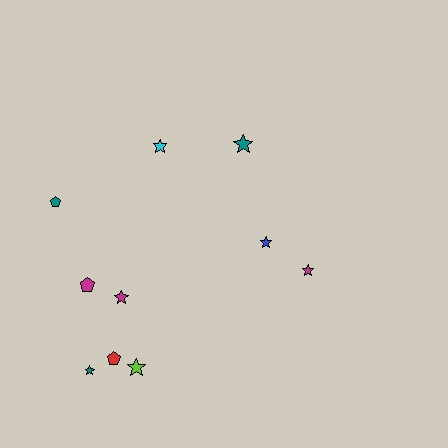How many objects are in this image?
There are 10 objects.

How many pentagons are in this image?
There are 3 pentagons.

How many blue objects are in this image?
There is 1 blue object.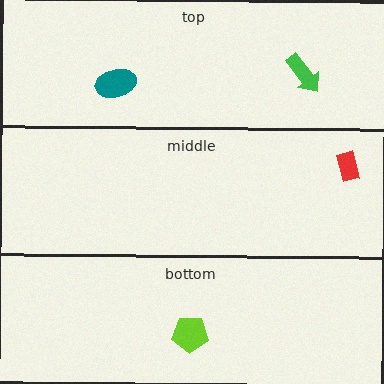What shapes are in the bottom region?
The lime pentagon.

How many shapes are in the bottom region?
1.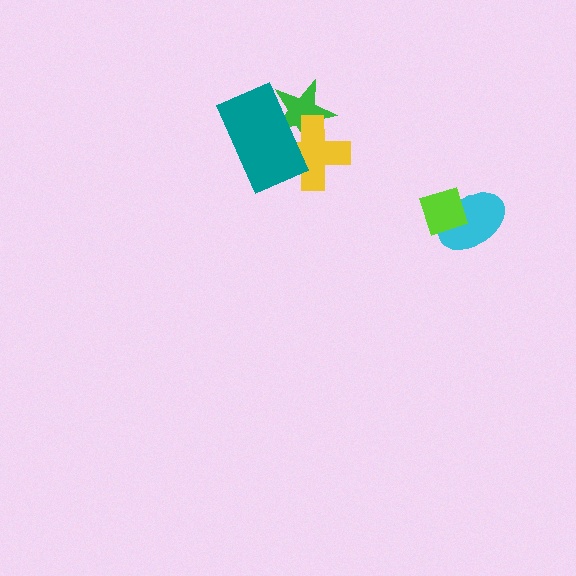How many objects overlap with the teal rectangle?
2 objects overlap with the teal rectangle.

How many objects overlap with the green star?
2 objects overlap with the green star.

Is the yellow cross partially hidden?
Yes, it is partially covered by another shape.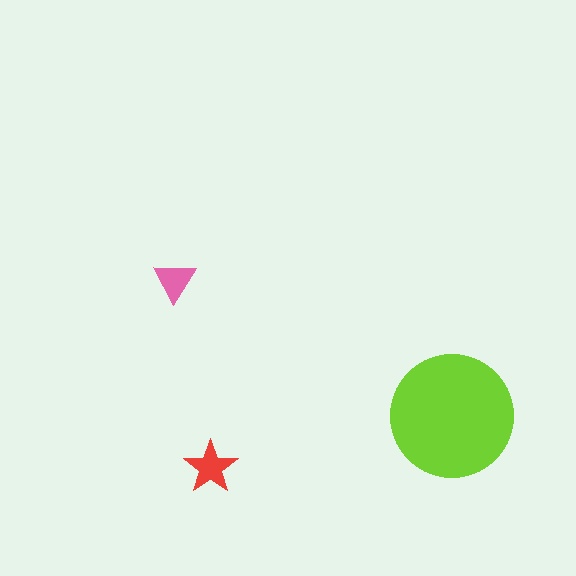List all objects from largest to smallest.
The lime circle, the red star, the pink triangle.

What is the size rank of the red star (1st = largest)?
2nd.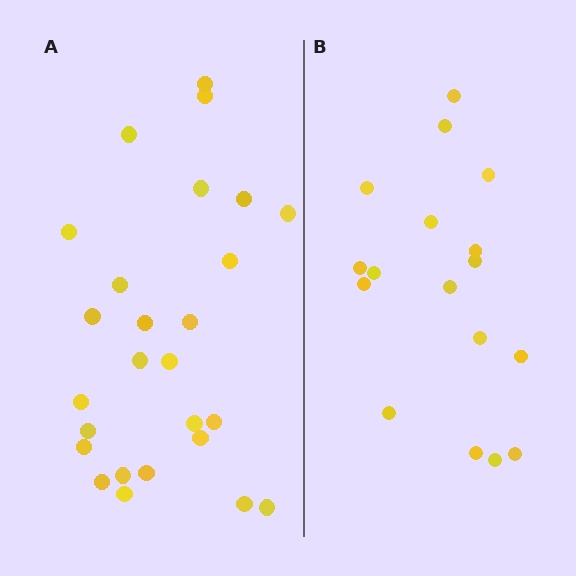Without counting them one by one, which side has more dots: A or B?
Region A (the left region) has more dots.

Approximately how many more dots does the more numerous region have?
Region A has roughly 8 or so more dots than region B.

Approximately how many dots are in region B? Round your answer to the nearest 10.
About 20 dots. (The exact count is 17, which rounds to 20.)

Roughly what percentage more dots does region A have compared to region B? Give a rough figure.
About 55% more.